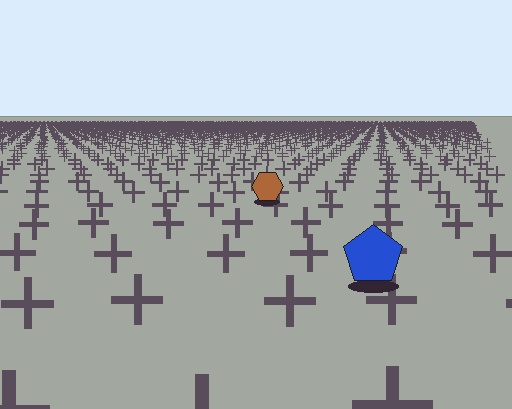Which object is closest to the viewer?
The blue pentagon is closest. The texture marks near it are larger and more spread out.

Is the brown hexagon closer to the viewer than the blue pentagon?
No. The blue pentagon is closer — you can tell from the texture gradient: the ground texture is coarser near it.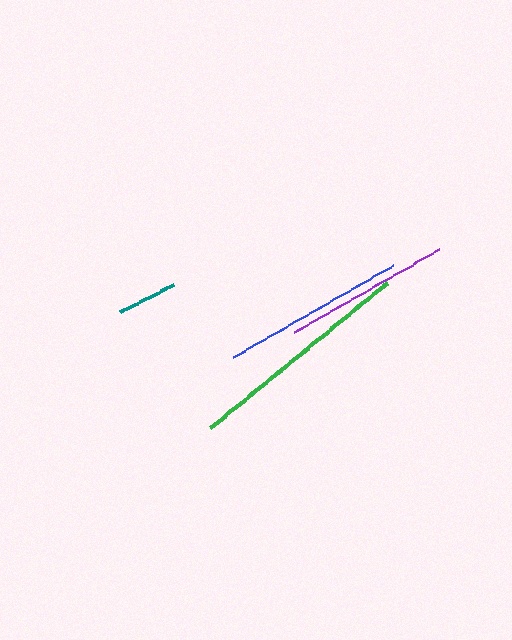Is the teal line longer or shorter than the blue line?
The blue line is longer than the teal line.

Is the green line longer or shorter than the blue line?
The green line is longer than the blue line.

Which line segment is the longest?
The green line is the longest at approximately 230 pixels.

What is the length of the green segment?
The green segment is approximately 230 pixels long.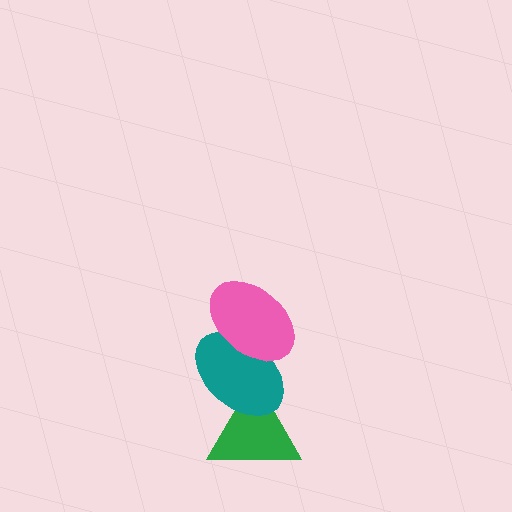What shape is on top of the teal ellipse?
The pink ellipse is on top of the teal ellipse.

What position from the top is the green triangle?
The green triangle is 3rd from the top.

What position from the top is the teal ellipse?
The teal ellipse is 2nd from the top.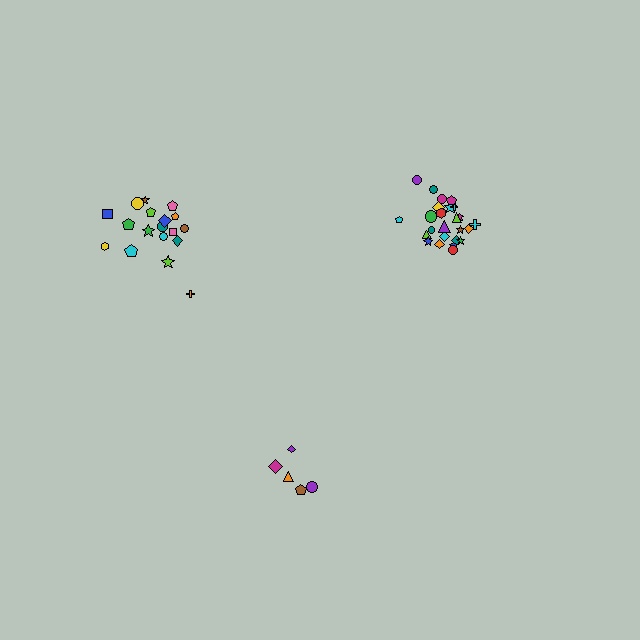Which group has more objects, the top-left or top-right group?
The top-right group.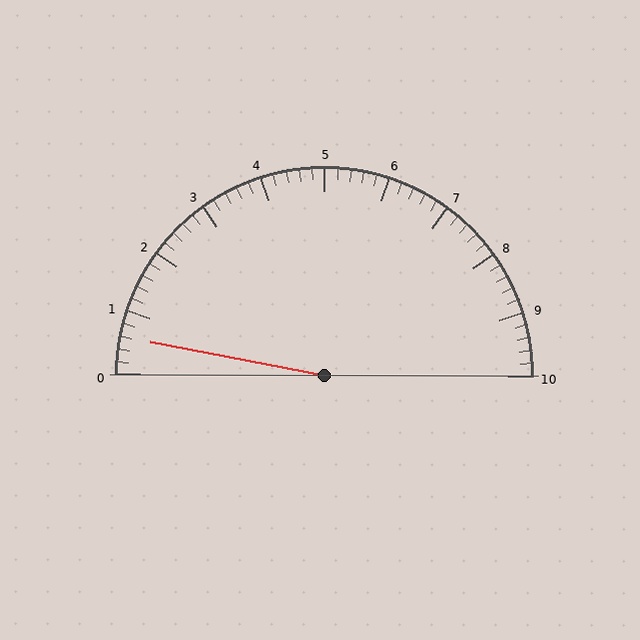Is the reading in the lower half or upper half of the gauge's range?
The reading is in the lower half of the range (0 to 10).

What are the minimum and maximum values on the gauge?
The gauge ranges from 0 to 10.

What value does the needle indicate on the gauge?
The needle indicates approximately 0.6.